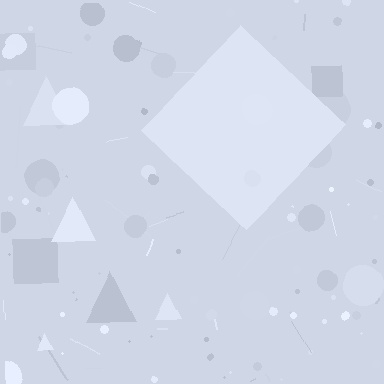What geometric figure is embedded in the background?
A diamond is embedded in the background.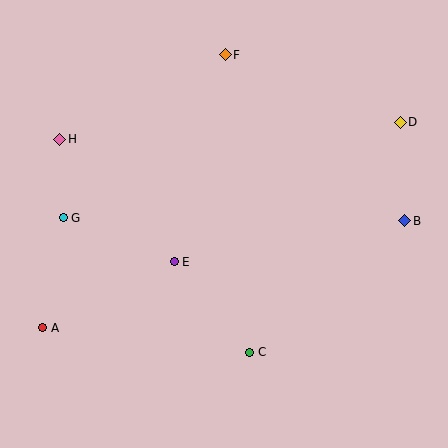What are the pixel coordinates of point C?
Point C is at (250, 352).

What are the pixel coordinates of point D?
Point D is at (400, 122).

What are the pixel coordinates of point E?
Point E is at (174, 262).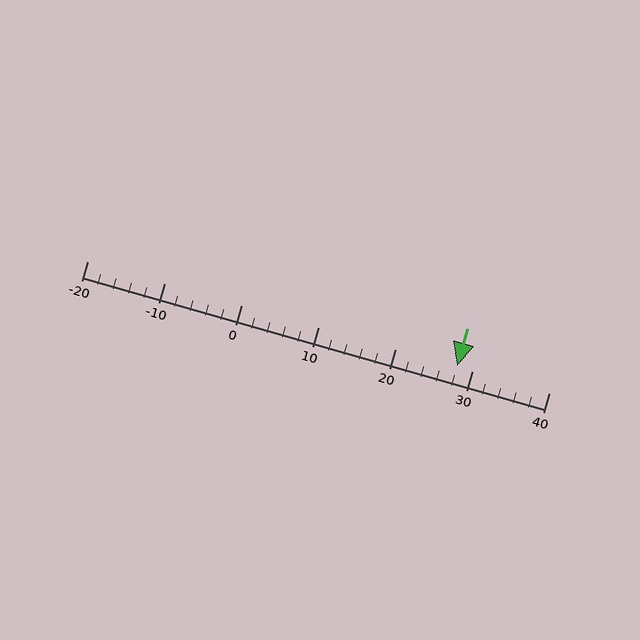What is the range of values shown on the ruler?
The ruler shows values from -20 to 40.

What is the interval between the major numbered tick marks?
The major tick marks are spaced 10 units apart.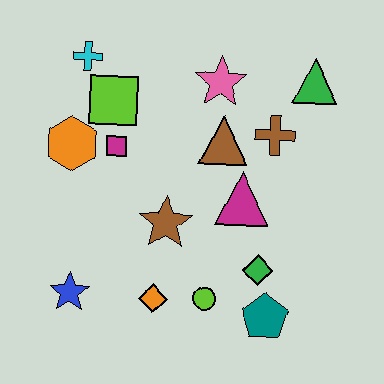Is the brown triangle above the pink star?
No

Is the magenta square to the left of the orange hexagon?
No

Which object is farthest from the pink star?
The blue star is farthest from the pink star.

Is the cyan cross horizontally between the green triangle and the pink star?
No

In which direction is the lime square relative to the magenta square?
The lime square is above the magenta square.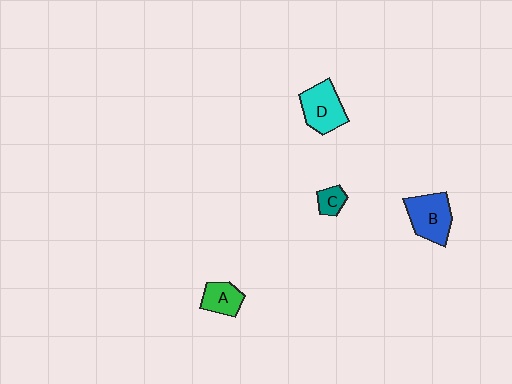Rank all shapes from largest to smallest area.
From largest to smallest: B (blue), D (cyan), A (green), C (teal).